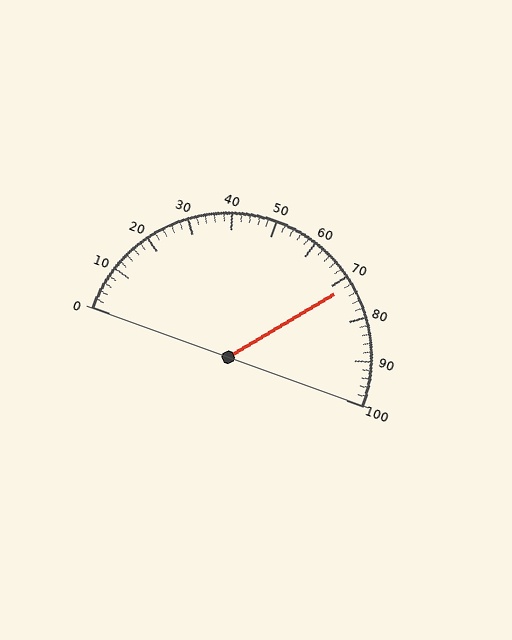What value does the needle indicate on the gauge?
The needle indicates approximately 72.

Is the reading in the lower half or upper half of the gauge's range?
The reading is in the upper half of the range (0 to 100).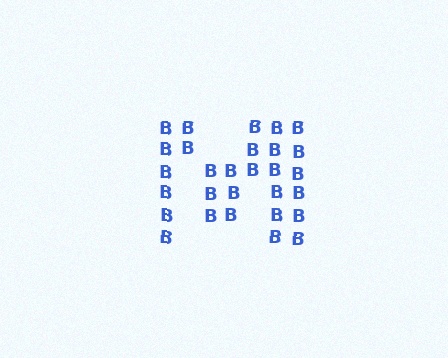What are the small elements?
The small elements are letter B's.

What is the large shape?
The large shape is the letter M.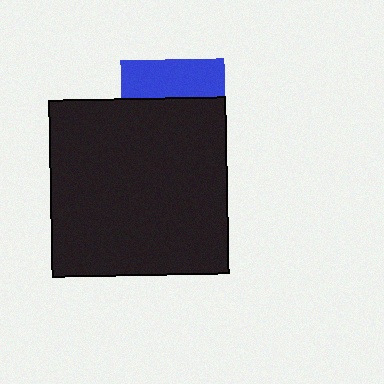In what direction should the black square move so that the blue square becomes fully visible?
The black square should move down. That is the shortest direction to clear the overlap and leave the blue square fully visible.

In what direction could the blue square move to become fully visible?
The blue square could move up. That would shift it out from behind the black square entirely.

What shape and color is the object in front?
The object in front is a black square.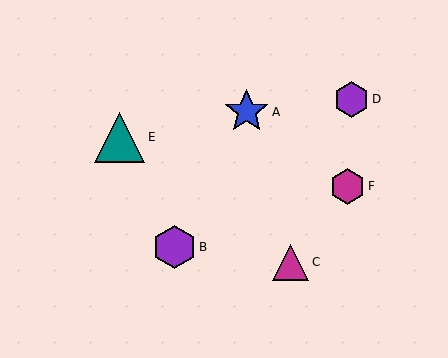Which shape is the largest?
The teal triangle (labeled E) is the largest.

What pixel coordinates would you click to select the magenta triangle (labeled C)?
Click at (291, 262) to select the magenta triangle C.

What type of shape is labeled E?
Shape E is a teal triangle.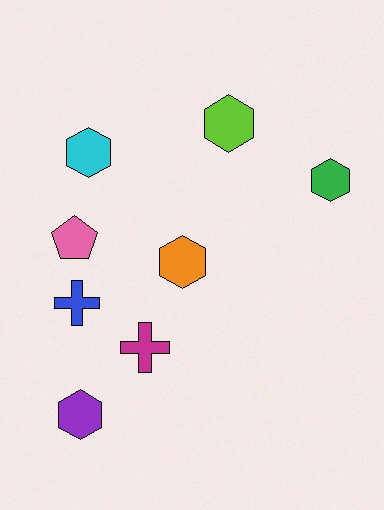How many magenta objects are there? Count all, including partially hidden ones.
There is 1 magenta object.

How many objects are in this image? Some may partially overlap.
There are 8 objects.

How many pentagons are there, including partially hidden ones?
There is 1 pentagon.